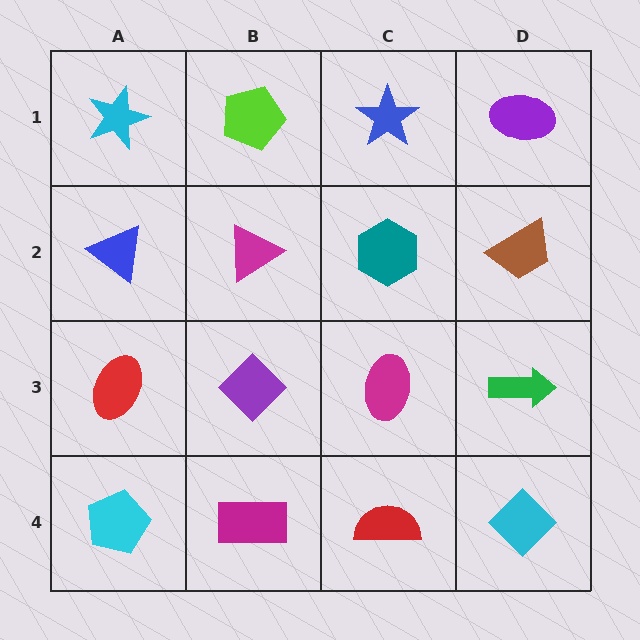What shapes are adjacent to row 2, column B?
A lime pentagon (row 1, column B), a purple diamond (row 3, column B), a blue triangle (row 2, column A), a teal hexagon (row 2, column C).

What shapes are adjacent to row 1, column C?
A teal hexagon (row 2, column C), a lime pentagon (row 1, column B), a purple ellipse (row 1, column D).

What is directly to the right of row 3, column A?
A purple diamond.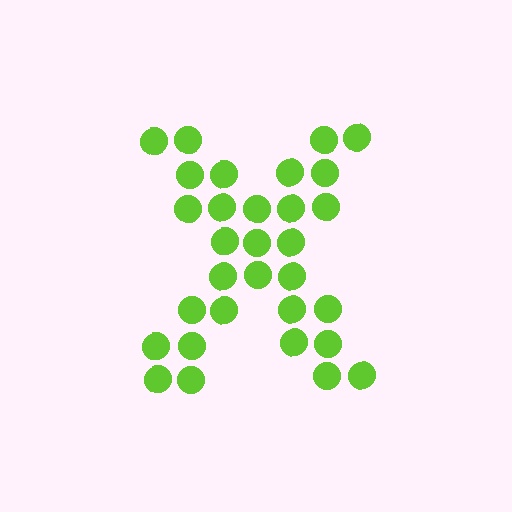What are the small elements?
The small elements are circles.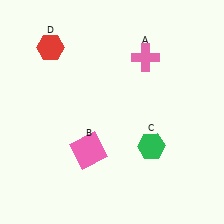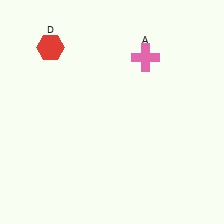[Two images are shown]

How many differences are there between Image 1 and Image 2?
There are 2 differences between the two images.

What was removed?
The pink square (B), the green hexagon (C) were removed in Image 2.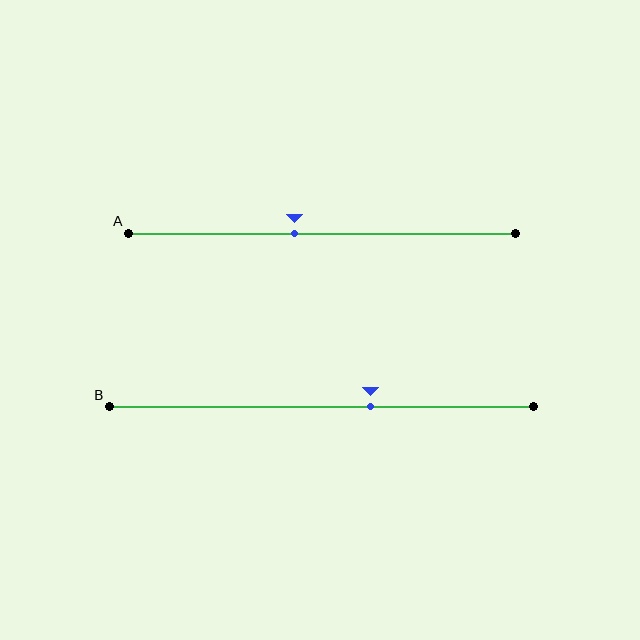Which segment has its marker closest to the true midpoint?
Segment A has its marker closest to the true midpoint.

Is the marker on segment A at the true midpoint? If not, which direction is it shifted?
No, the marker on segment A is shifted to the left by about 7% of the segment length.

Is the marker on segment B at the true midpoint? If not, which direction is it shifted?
No, the marker on segment B is shifted to the right by about 12% of the segment length.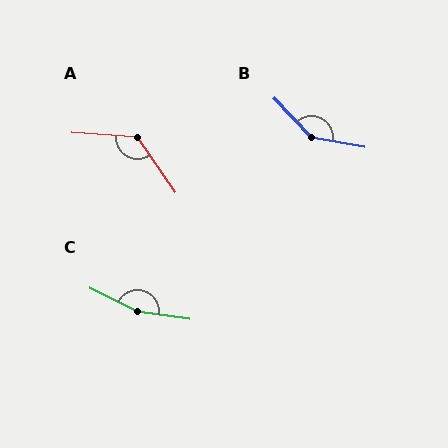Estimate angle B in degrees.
Approximately 143 degrees.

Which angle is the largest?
C, at approximately 162 degrees.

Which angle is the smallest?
A, at approximately 129 degrees.